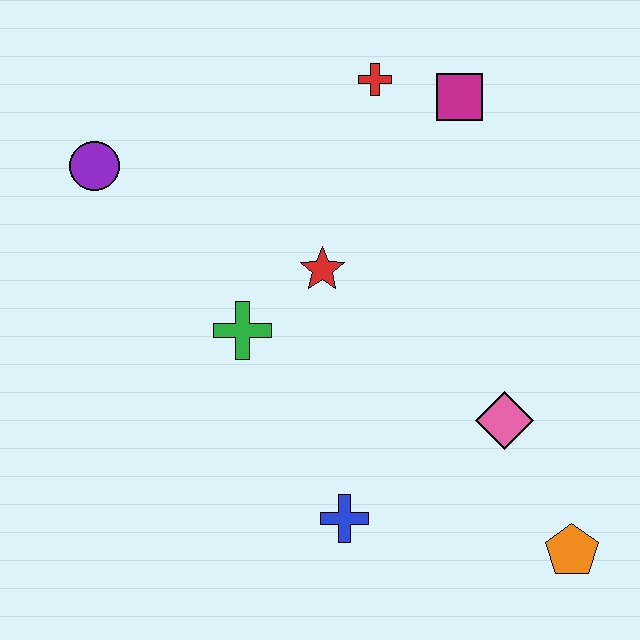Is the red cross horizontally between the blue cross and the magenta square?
Yes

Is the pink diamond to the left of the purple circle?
No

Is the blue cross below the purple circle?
Yes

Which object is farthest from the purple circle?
The orange pentagon is farthest from the purple circle.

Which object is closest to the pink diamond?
The orange pentagon is closest to the pink diamond.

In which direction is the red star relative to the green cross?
The red star is to the right of the green cross.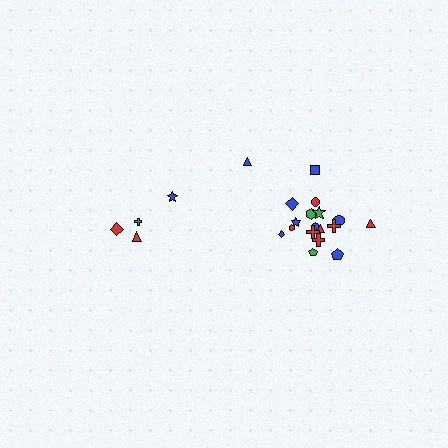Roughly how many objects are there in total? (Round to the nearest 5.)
Roughly 20 objects in total.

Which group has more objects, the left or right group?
The right group.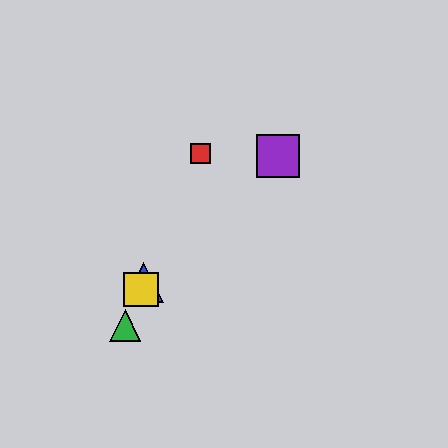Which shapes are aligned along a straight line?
The red square, the blue triangle, the green triangle, the yellow square are aligned along a straight line.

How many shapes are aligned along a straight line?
4 shapes (the red square, the blue triangle, the green triangle, the yellow square) are aligned along a straight line.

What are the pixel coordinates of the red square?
The red square is at (200, 153).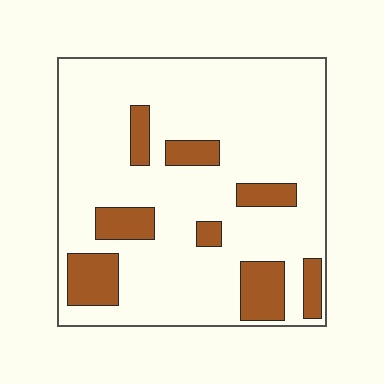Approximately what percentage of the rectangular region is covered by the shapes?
Approximately 20%.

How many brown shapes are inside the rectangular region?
8.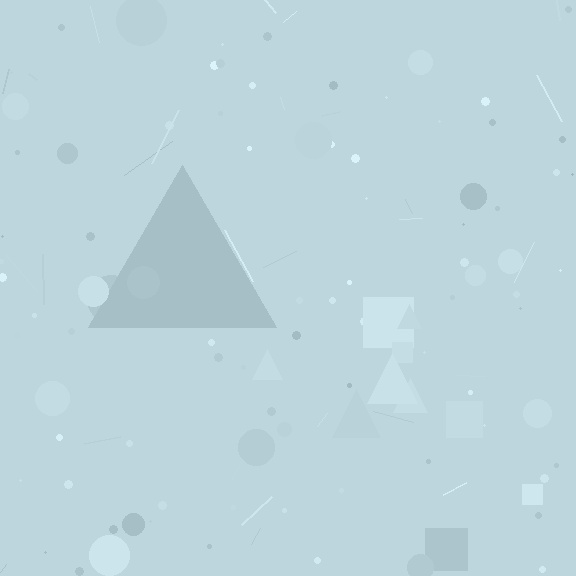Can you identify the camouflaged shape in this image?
The camouflaged shape is a triangle.